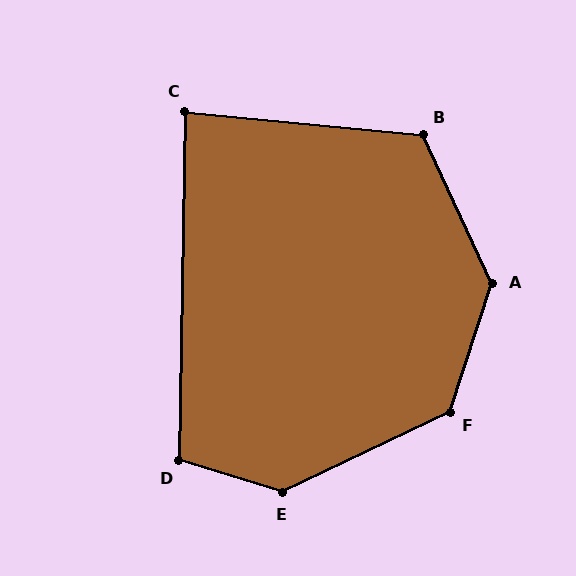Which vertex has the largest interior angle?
E, at approximately 138 degrees.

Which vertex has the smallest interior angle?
C, at approximately 85 degrees.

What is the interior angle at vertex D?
Approximately 106 degrees (obtuse).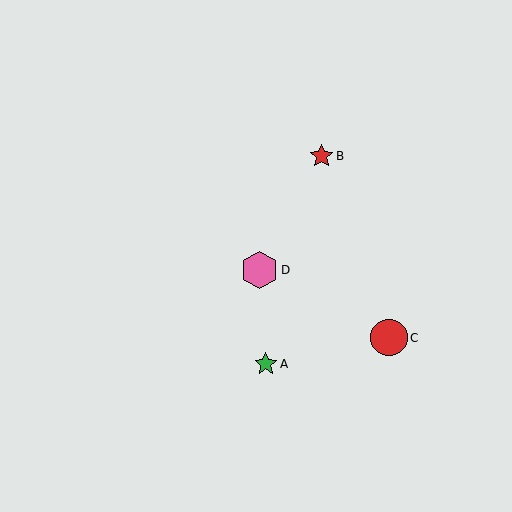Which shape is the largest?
The pink hexagon (labeled D) is the largest.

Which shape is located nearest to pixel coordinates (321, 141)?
The red star (labeled B) at (322, 156) is nearest to that location.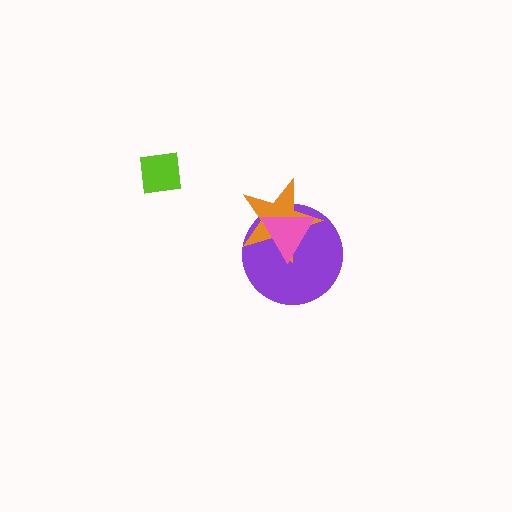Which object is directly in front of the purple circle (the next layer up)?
The orange star is directly in front of the purple circle.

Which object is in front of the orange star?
The pink triangle is in front of the orange star.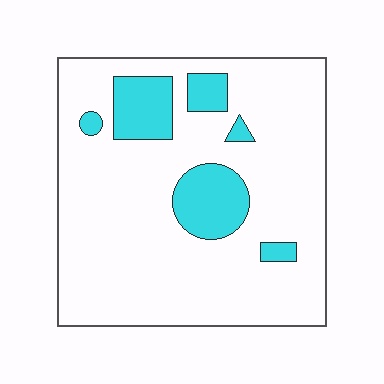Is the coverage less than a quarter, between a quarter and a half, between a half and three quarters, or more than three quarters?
Less than a quarter.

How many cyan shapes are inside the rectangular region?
6.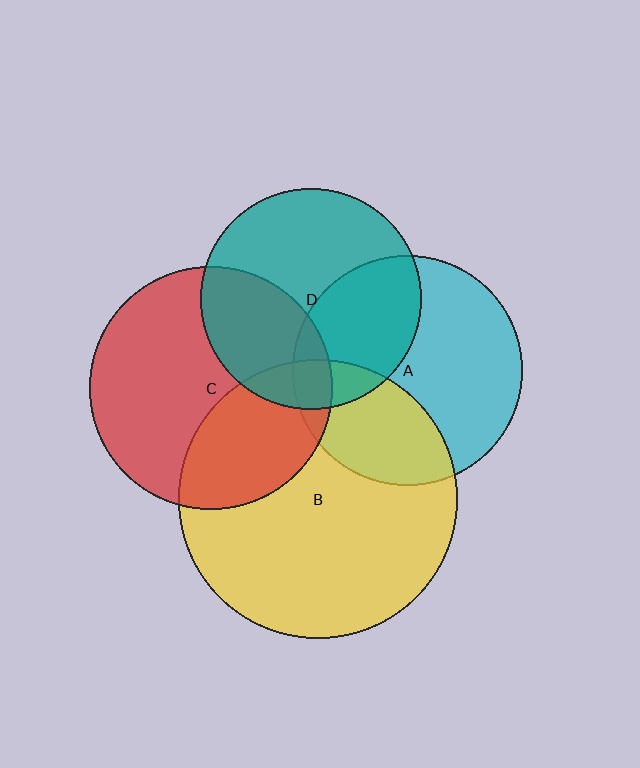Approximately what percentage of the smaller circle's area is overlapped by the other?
Approximately 35%.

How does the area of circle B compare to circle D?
Approximately 1.6 times.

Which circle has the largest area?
Circle B (yellow).